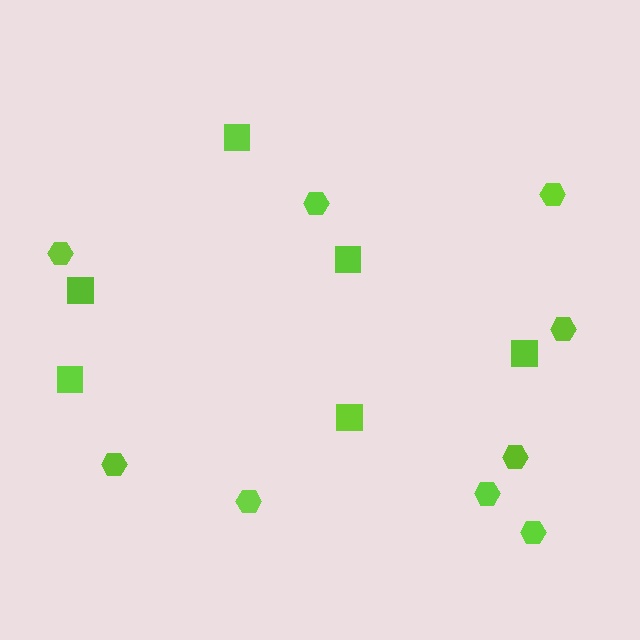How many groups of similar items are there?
There are 2 groups: one group of hexagons (9) and one group of squares (6).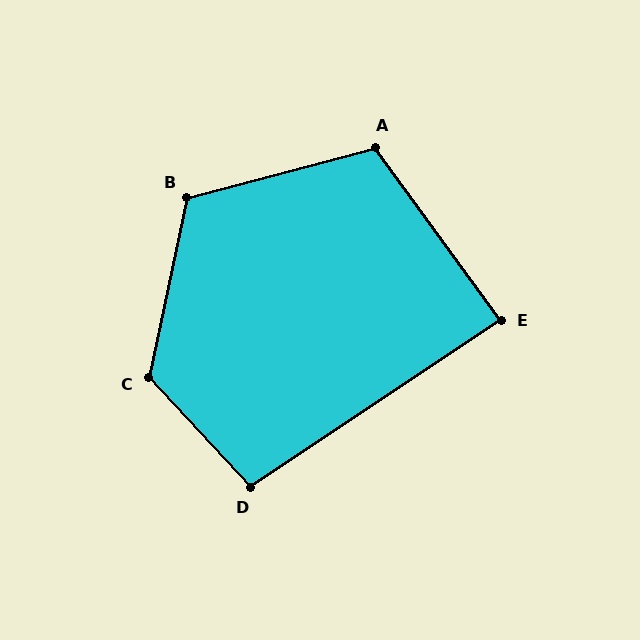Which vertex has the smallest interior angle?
E, at approximately 88 degrees.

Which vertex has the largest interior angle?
C, at approximately 125 degrees.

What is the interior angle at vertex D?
Approximately 99 degrees (obtuse).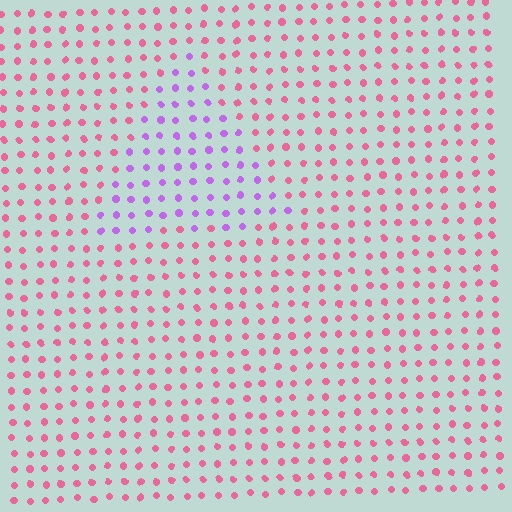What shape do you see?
I see a triangle.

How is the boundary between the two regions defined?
The boundary is defined purely by a slight shift in hue (about 54 degrees). Spacing, size, and orientation are identical on both sides.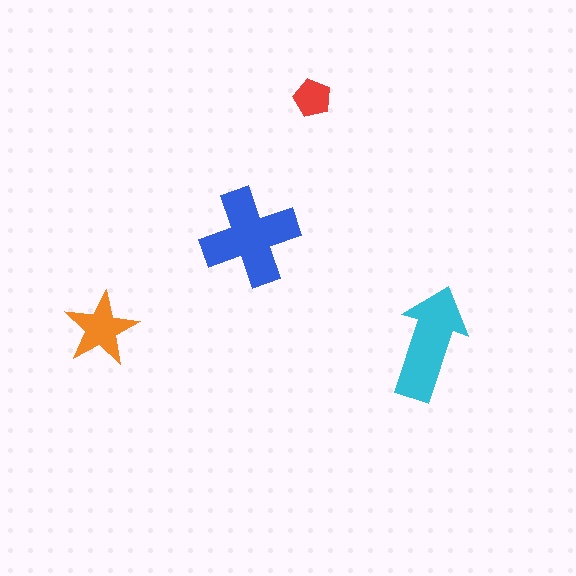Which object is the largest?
The blue cross.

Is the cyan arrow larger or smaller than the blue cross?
Smaller.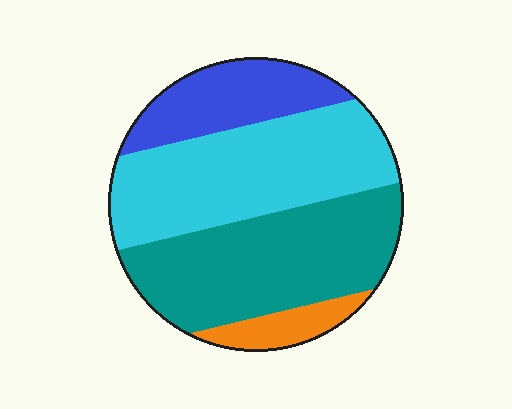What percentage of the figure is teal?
Teal covers 37% of the figure.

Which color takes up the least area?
Orange, at roughly 5%.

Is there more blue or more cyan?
Cyan.